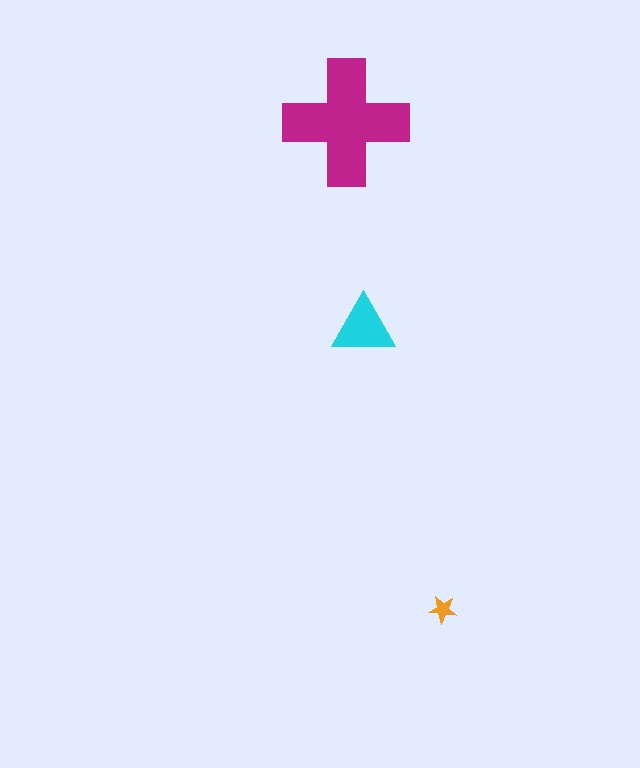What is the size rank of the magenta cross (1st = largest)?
1st.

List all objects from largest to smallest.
The magenta cross, the cyan triangle, the orange star.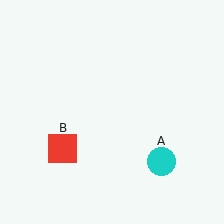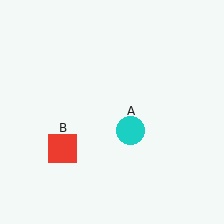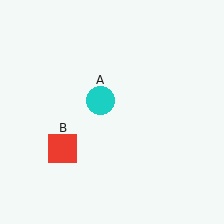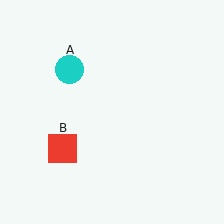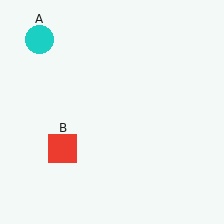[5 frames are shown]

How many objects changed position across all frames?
1 object changed position: cyan circle (object A).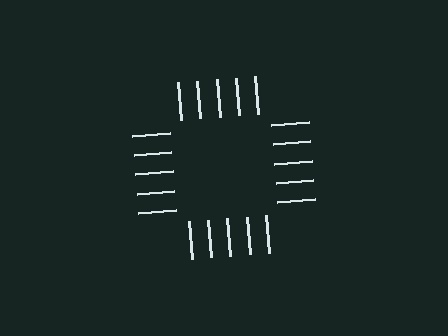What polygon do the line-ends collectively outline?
An illusory square — the line segments terminate on its edges but no continuous stroke is drawn.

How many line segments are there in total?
20 — 5 along each of the 4 edges.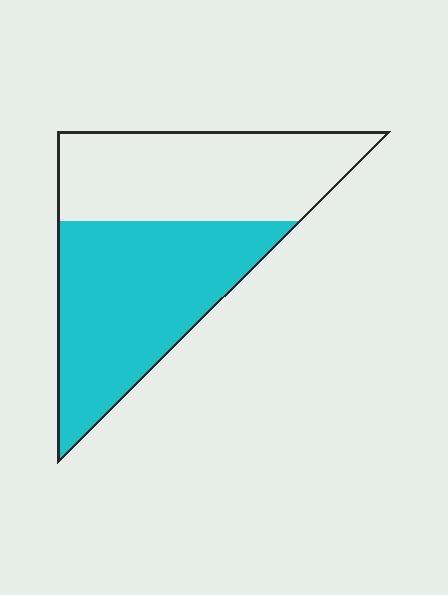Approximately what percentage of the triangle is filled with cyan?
Approximately 55%.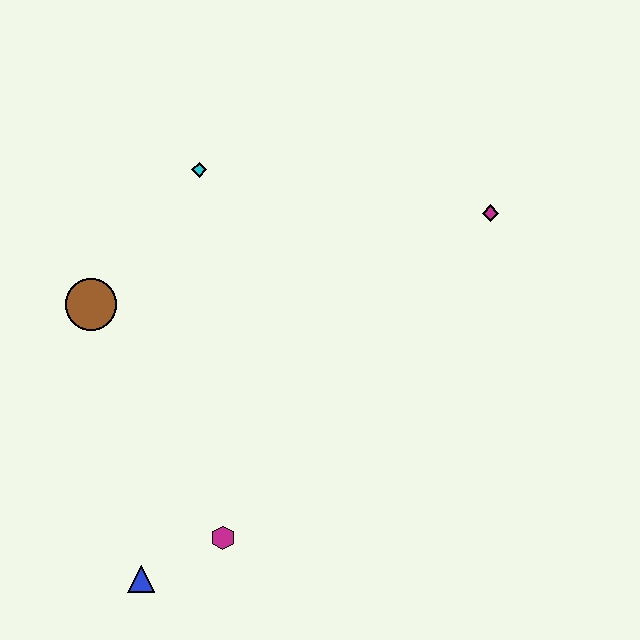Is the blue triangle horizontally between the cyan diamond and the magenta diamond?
No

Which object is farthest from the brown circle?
The magenta diamond is farthest from the brown circle.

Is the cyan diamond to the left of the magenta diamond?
Yes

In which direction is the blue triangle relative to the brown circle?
The blue triangle is below the brown circle.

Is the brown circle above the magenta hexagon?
Yes